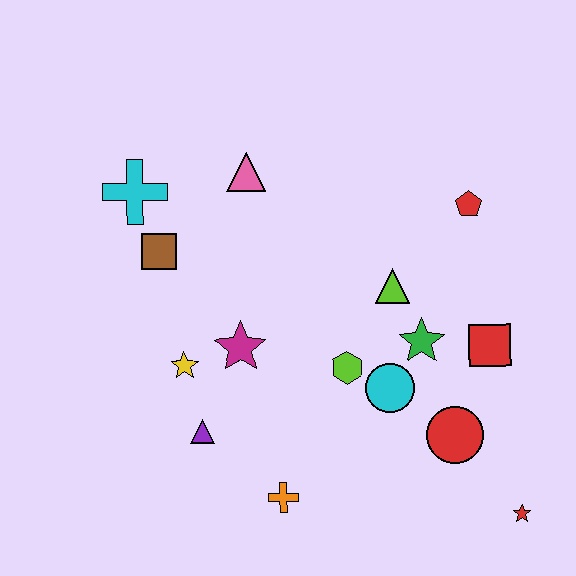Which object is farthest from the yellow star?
The red star is farthest from the yellow star.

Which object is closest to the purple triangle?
The yellow star is closest to the purple triangle.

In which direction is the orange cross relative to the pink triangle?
The orange cross is below the pink triangle.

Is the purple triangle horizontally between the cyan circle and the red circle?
No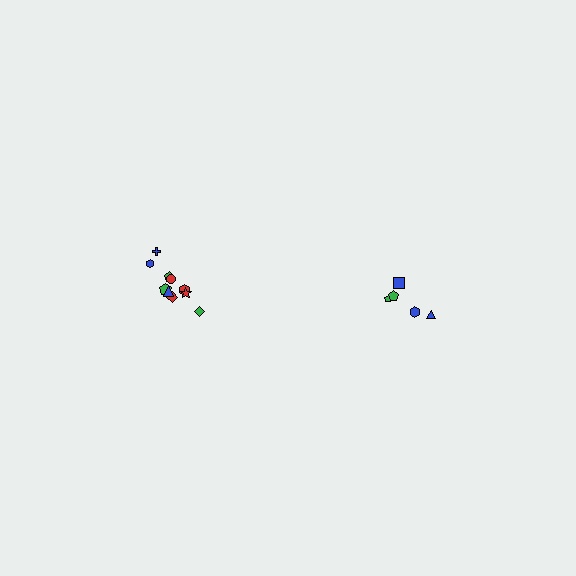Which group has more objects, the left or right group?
The left group.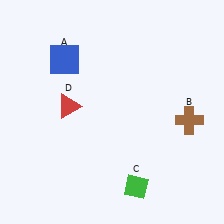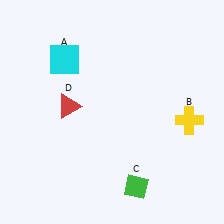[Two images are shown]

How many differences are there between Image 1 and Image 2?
There are 2 differences between the two images.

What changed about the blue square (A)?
In Image 1, A is blue. In Image 2, it changed to cyan.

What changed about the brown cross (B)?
In Image 1, B is brown. In Image 2, it changed to yellow.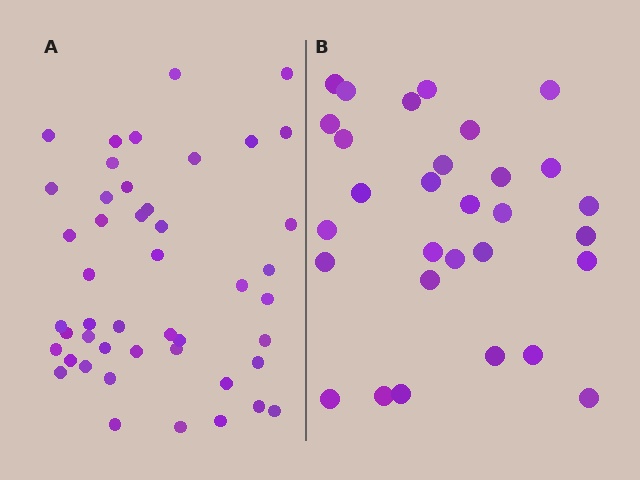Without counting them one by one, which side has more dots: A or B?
Region A (the left region) has more dots.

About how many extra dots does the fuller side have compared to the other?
Region A has approximately 15 more dots than region B.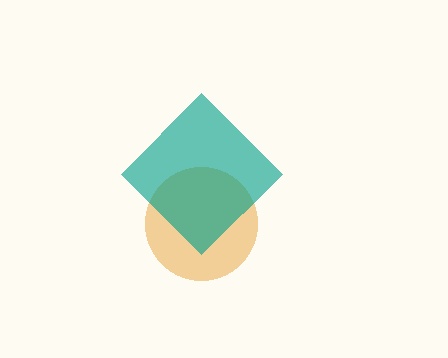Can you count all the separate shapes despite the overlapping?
Yes, there are 2 separate shapes.